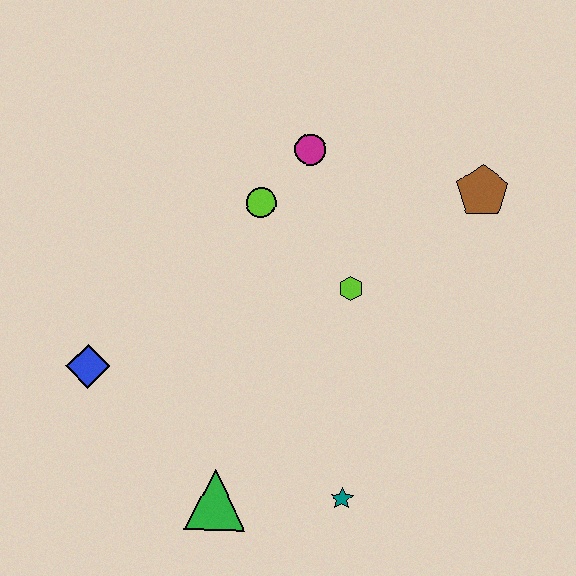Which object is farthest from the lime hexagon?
The blue diamond is farthest from the lime hexagon.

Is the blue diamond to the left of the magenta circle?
Yes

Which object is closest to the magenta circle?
The lime circle is closest to the magenta circle.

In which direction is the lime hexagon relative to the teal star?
The lime hexagon is above the teal star.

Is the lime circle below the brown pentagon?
Yes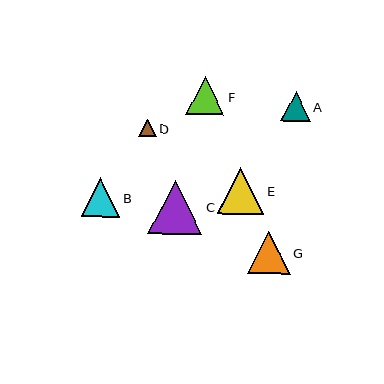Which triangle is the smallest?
Triangle D is the smallest with a size of approximately 18 pixels.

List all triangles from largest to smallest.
From largest to smallest: C, E, G, B, F, A, D.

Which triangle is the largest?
Triangle C is the largest with a size of approximately 54 pixels.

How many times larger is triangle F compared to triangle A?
Triangle F is approximately 1.3 times the size of triangle A.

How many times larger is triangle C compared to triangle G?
Triangle C is approximately 1.3 times the size of triangle G.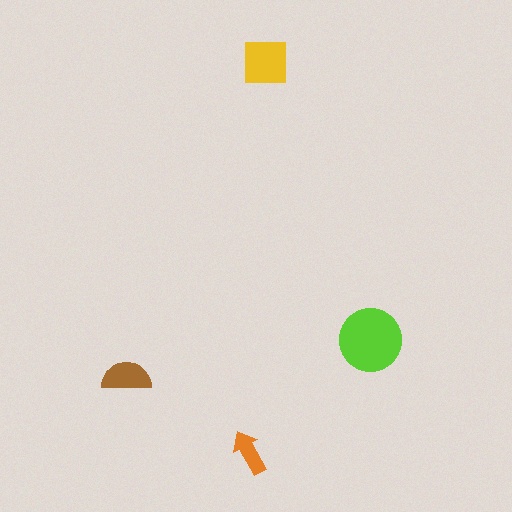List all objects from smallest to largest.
The orange arrow, the brown semicircle, the yellow square, the lime circle.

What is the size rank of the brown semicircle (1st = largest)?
3rd.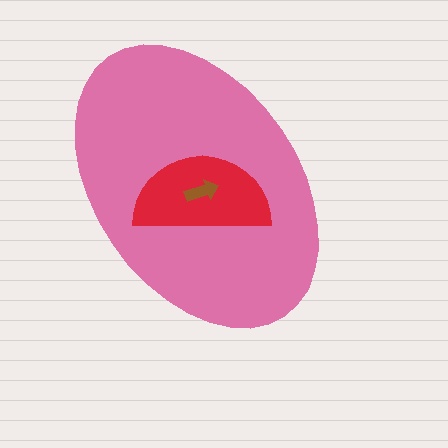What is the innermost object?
The brown arrow.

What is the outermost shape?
The pink ellipse.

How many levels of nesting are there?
3.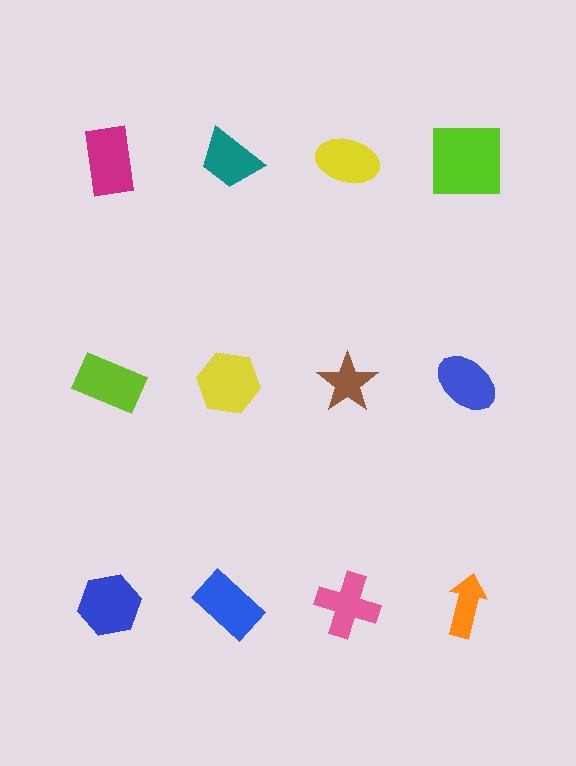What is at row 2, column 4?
A blue ellipse.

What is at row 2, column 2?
A yellow hexagon.